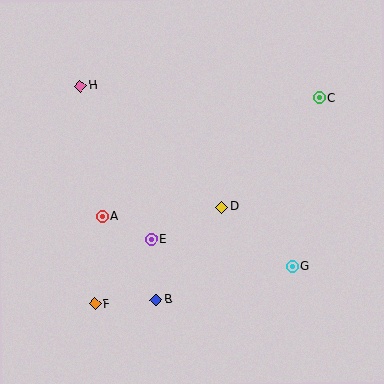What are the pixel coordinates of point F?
Point F is at (95, 304).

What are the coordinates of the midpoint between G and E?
The midpoint between G and E is at (222, 253).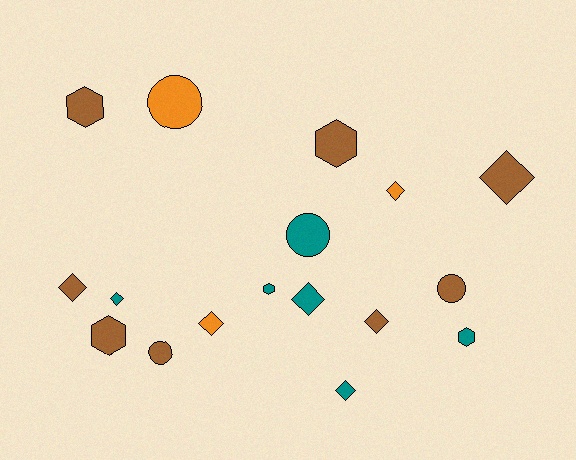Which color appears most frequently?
Brown, with 8 objects.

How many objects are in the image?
There are 17 objects.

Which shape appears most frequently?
Diamond, with 8 objects.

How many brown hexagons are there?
There are 3 brown hexagons.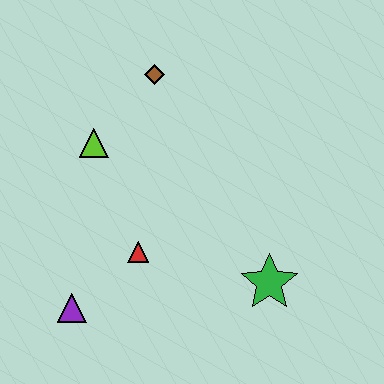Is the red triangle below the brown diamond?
Yes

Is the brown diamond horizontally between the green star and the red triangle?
Yes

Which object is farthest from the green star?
The brown diamond is farthest from the green star.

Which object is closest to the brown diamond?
The lime triangle is closest to the brown diamond.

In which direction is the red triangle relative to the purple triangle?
The red triangle is to the right of the purple triangle.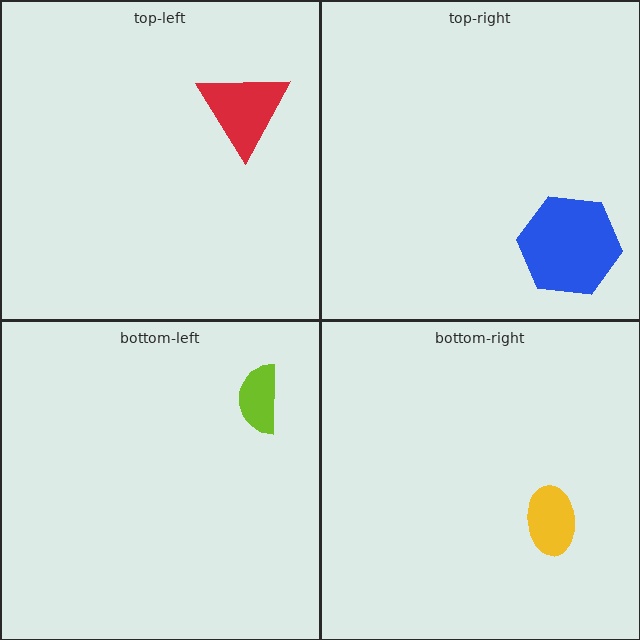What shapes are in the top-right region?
The blue hexagon.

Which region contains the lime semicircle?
The bottom-left region.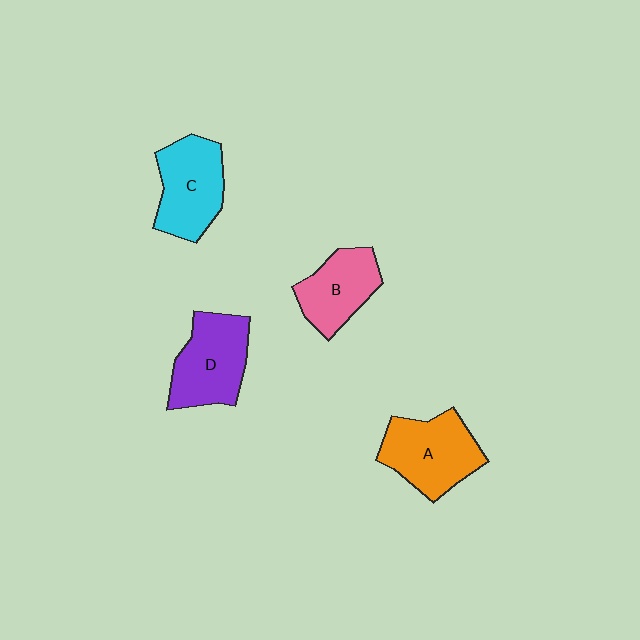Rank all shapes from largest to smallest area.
From largest to smallest: A (orange), D (purple), C (cyan), B (pink).